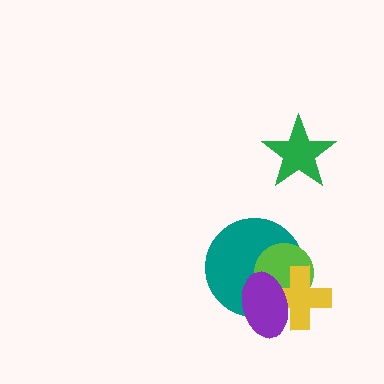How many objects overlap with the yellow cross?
3 objects overlap with the yellow cross.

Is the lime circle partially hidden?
Yes, it is partially covered by another shape.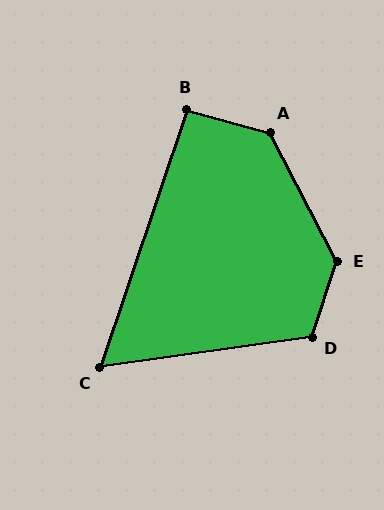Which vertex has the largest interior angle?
E, at approximately 134 degrees.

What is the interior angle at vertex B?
Approximately 93 degrees (approximately right).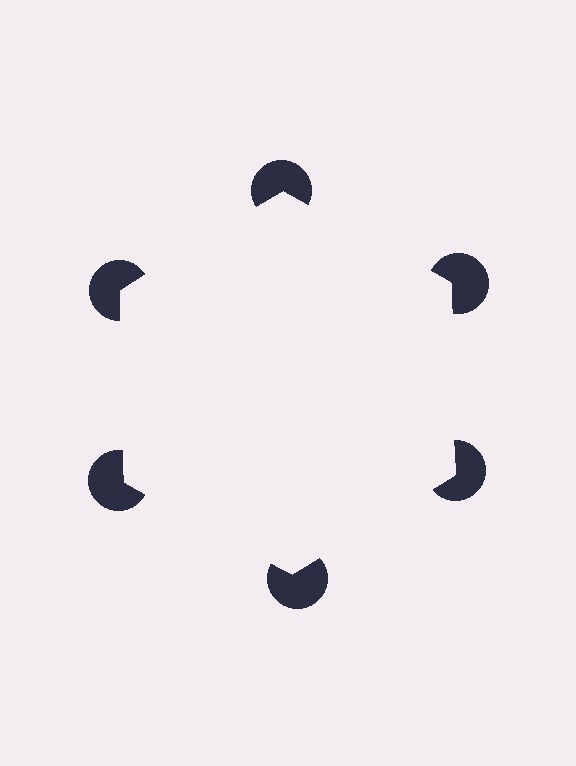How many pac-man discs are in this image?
There are 6 — one at each vertex of the illusory hexagon.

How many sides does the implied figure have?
6 sides.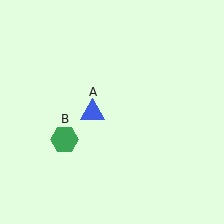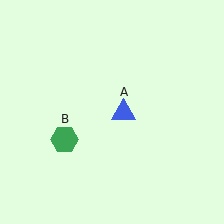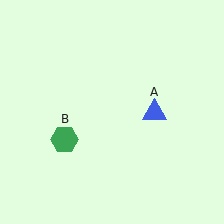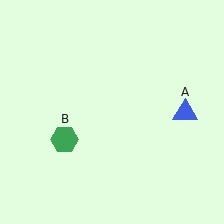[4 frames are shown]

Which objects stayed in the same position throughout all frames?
Green hexagon (object B) remained stationary.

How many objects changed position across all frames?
1 object changed position: blue triangle (object A).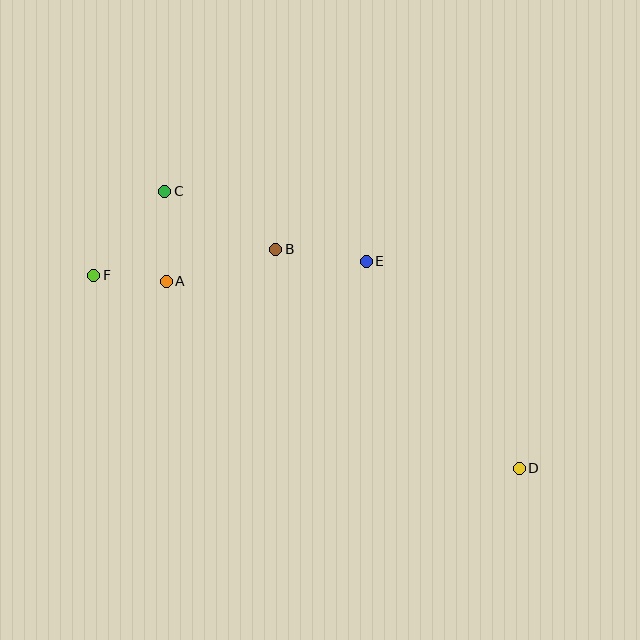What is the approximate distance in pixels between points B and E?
The distance between B and E is approximately 91 pixels.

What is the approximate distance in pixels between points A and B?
The distance between A and B is approximately 114 pixels.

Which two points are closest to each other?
Points A and F are closest to each other.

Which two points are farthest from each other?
Points D and F are farthest from each other.